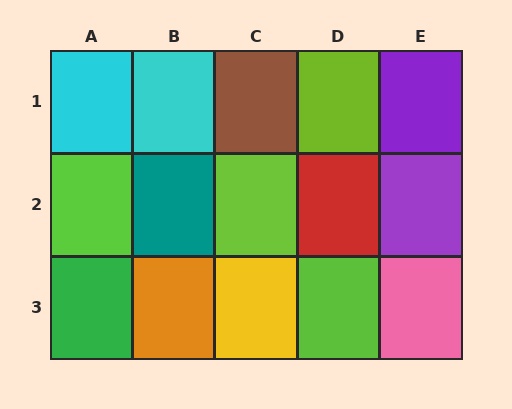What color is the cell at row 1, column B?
Cyan.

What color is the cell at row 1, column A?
Cyan.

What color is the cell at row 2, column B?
Teal.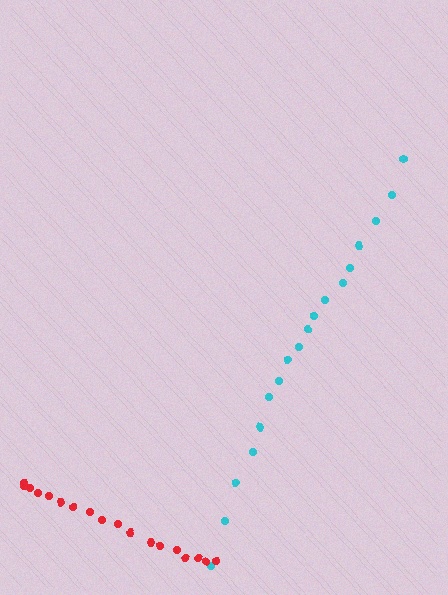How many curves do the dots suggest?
There are 2 distinct paths.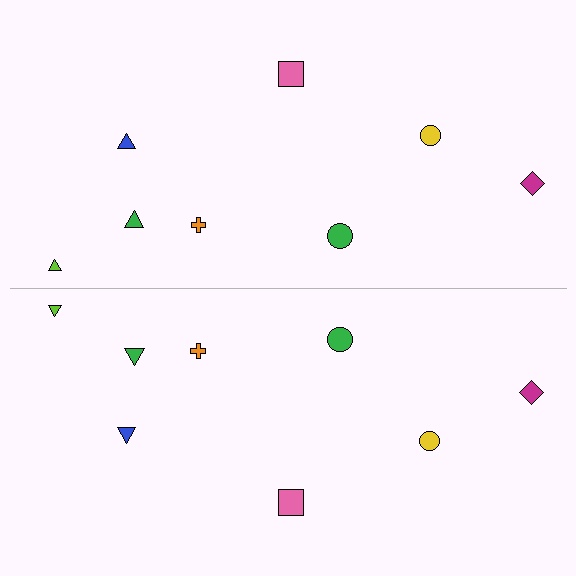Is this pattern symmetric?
Yes, this pattern has bilateral (reflection) symmetry.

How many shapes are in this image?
There are 16 shapes in this image.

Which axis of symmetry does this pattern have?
The pattern has a horizontal axis of symmetry running through the center of the image.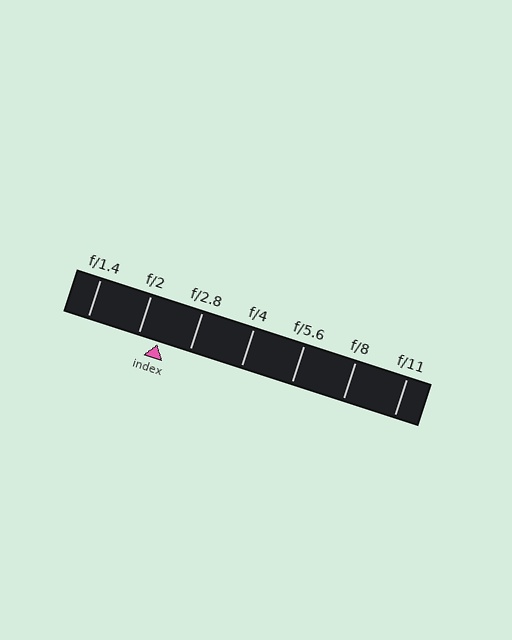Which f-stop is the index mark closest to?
The index mark is closest to f/2.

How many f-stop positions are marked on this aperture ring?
There are 7 f-stop positions marked.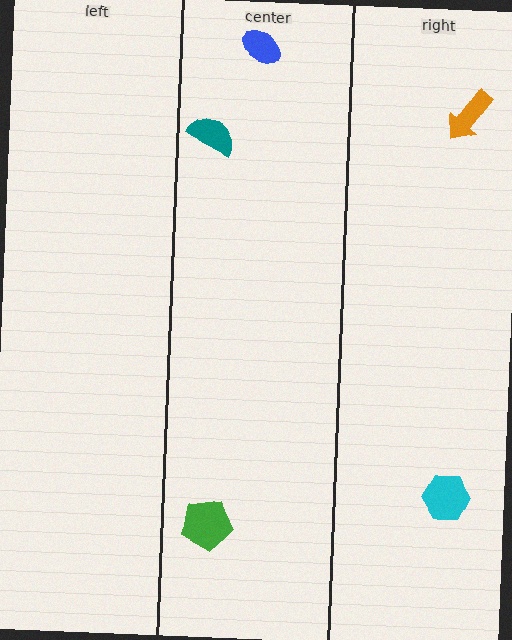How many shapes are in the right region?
2.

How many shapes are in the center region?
3.